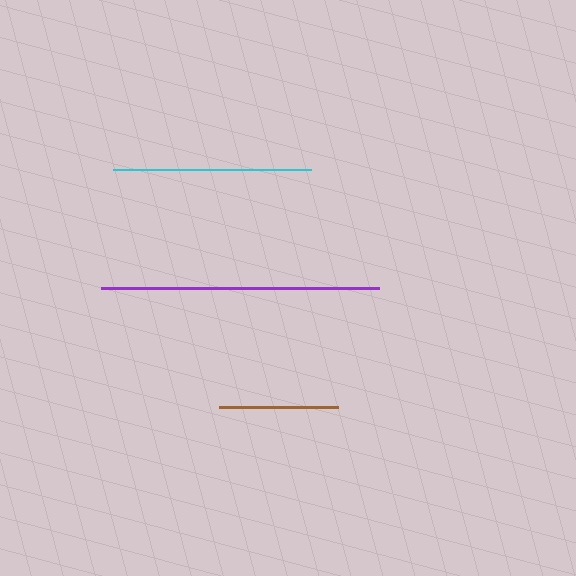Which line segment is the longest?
The purple line is the longest at approximately 278 pixels.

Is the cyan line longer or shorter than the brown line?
The cyan line is longer than the brown line.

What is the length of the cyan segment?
The cyan segment is approximately 198 pixels long.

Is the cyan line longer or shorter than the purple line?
The purple line is longer than the cyan line.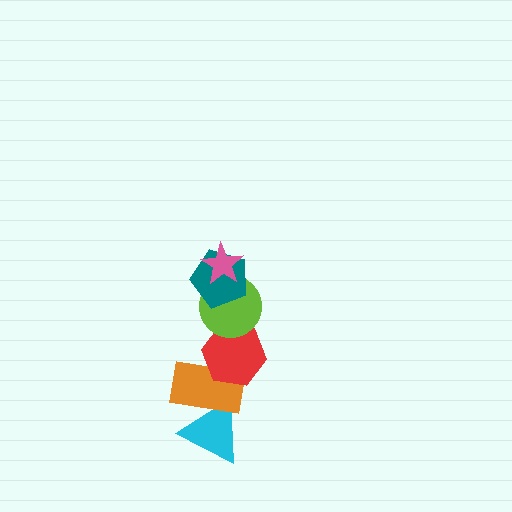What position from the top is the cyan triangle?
The cyan triangle is 6th from the top.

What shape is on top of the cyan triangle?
The orange rectangle is on top of the cyan triangle.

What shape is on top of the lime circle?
The teal pentagon is on top of the lime circle.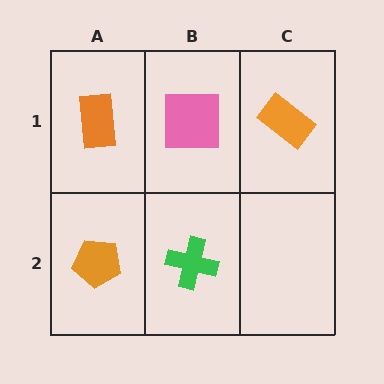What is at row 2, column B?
A green cross.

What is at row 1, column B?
A pink square.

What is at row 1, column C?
An orange rectangle.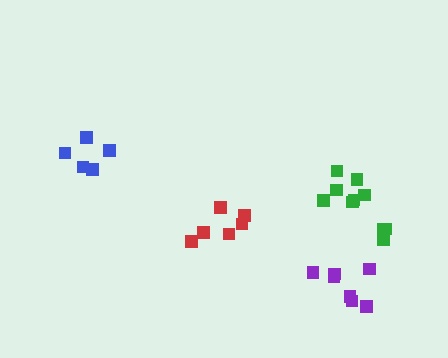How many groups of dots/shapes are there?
There are 4 groups.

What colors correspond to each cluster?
The clusters are colored: blue, green, red, purple.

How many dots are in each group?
Group 1: 5 dots, Group 2: 10 dots, Group 3: 6 dots, Group 4: 7 dots (28 total).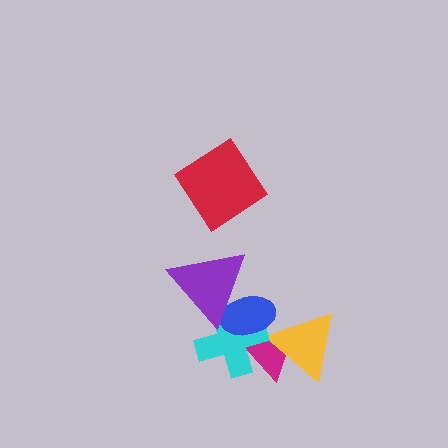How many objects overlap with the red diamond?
0 objects overlap with the red diamond.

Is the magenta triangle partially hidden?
Yes, it is partially covered by another shape.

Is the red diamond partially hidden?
No, no other shape covers it.